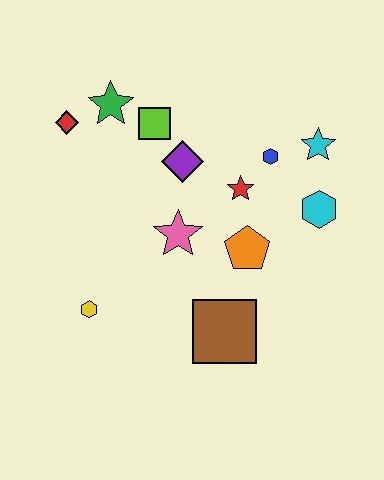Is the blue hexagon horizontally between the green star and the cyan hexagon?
Yes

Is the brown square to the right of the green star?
Yes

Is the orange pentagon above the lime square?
No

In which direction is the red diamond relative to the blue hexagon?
The red diamond is to the left of the blue hexagon.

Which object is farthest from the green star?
The brown square is farthest from the green star.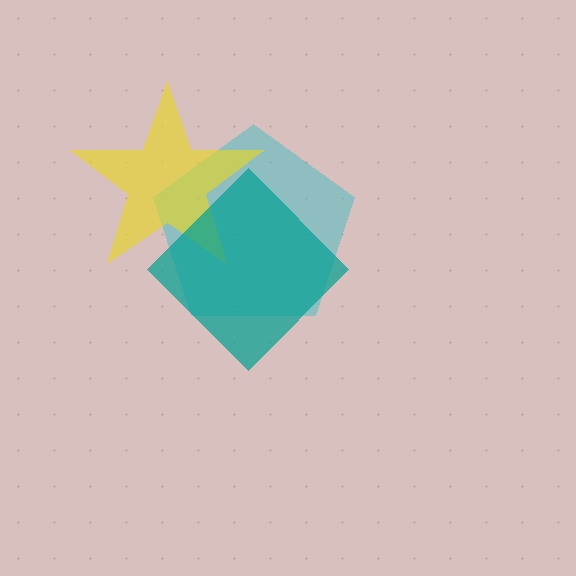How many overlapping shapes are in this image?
There are 3 overlapping shapes in the image.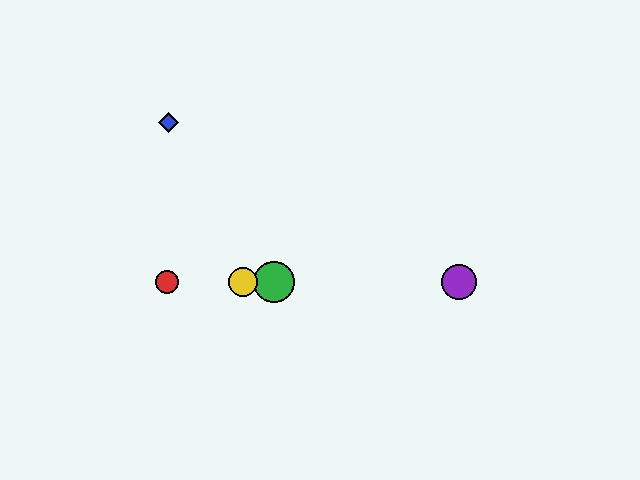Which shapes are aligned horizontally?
The red circle, the green circle, the yellow circle, the purple circle are aligned horizontally.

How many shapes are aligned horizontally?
4 shapes (the red circle, the green circle, the yellow circle, the purple circle) are aligned horizontally.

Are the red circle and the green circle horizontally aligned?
Yes, both are at y≈282.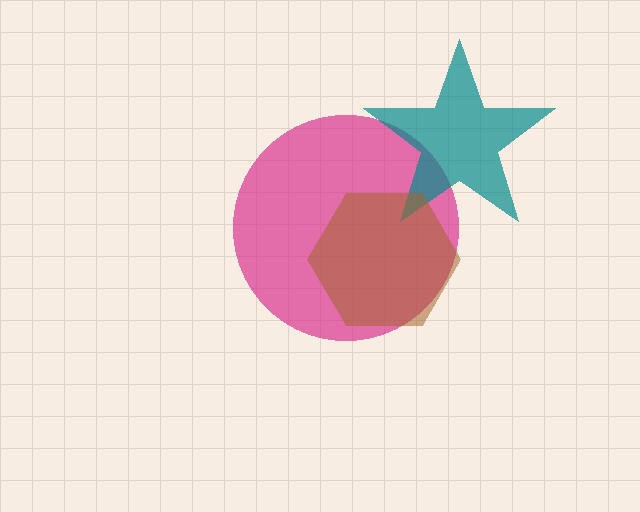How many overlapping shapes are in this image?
There are 3 overlapping shapes in the image.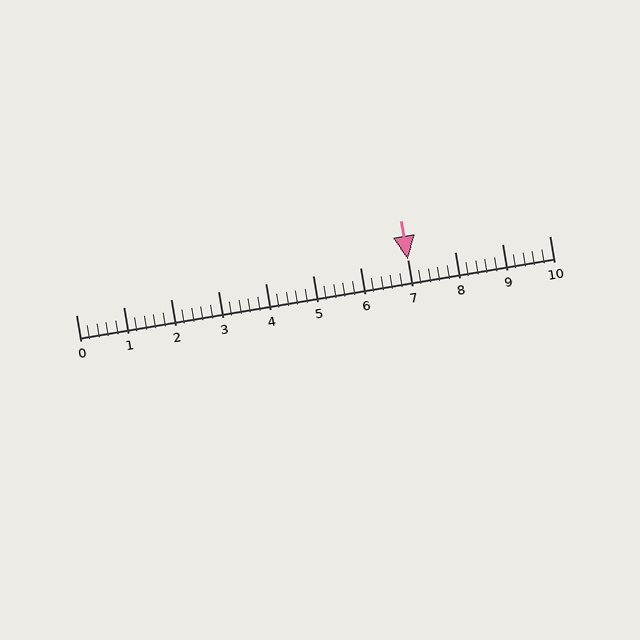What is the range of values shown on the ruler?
The ruler shows values from 0 to 10.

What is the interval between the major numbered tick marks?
The major tick marks are spaced 1 units apart.